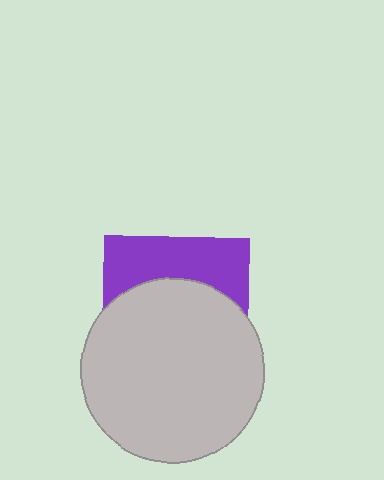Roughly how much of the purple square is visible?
A small part of it is visible (roughly 35%).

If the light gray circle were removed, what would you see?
You would see the complete purple square.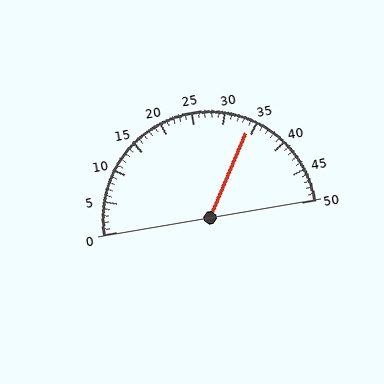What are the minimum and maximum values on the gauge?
The gauge ranges from 0 to 50.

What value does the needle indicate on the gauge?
The needle indicates approximately 34.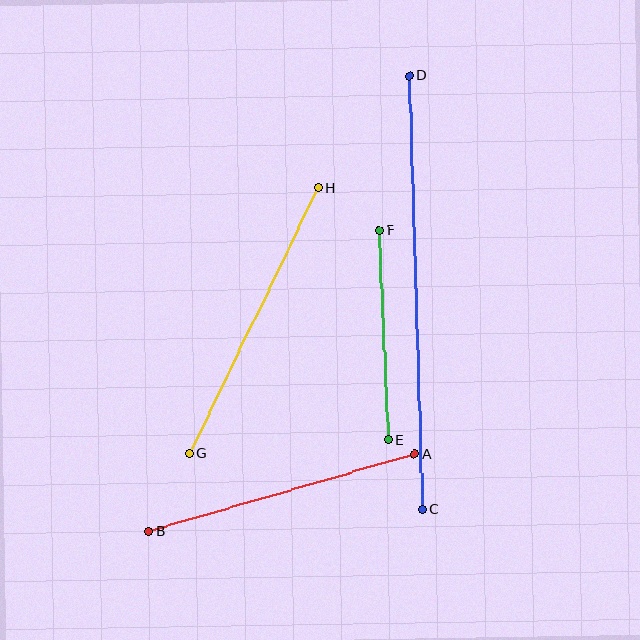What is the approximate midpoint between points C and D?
The midpoint is at approximately (416, 293) pixels.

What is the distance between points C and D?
The distance is approximately 434 pixels.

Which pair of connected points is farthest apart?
Points C and D are farthest apart.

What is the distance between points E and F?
The distance is approximately 209 pixels.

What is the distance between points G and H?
The distance is approximately 295 pixels.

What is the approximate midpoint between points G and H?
The midpoint is at approximately (254, 321) pixels.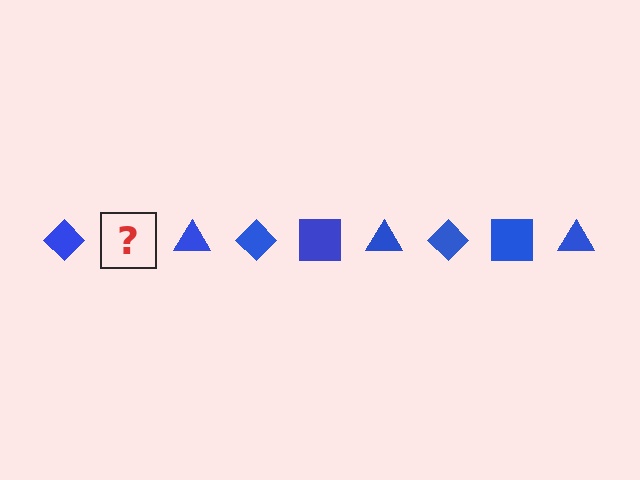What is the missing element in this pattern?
The missing element is a blue square.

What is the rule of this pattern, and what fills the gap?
The rule is that the pattern cycles through diamond, square, triangle shapes in blue. The gap should be filled with a blue square.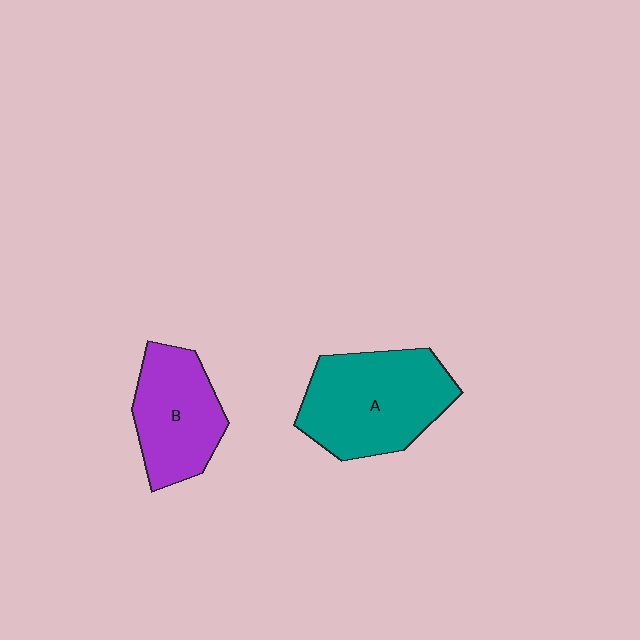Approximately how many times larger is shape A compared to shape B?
Approximately 1.4 times.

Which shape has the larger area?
Shape A (teal).